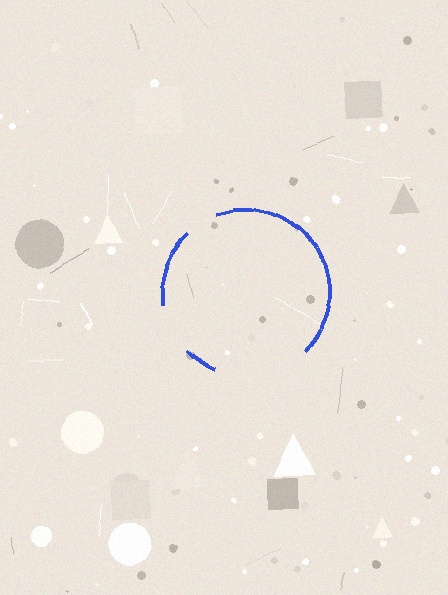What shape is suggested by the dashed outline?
The dashed outline suggests a circle.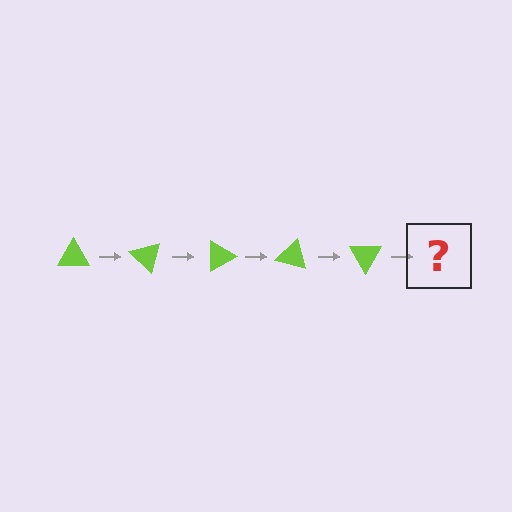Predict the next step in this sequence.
The next step is a lime triangle rotated 225 degrees.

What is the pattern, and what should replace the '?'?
The pattern is that the triangle rotates 45 degrees each step. The '?' should be a lime triangle rotated 225 degrees.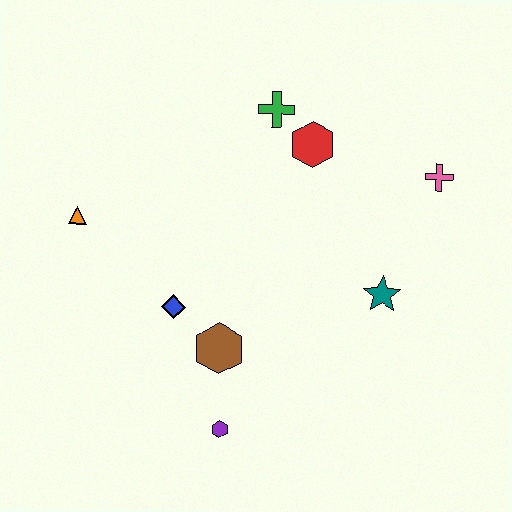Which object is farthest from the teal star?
The orange triangle is farthest from the teal star.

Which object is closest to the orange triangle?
The blue diamond is closest to the orange triangle.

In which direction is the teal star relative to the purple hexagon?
The teal star is to the right of the purple hexagon.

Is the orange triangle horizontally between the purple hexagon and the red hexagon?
No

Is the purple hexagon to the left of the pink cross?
Yes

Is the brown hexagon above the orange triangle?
No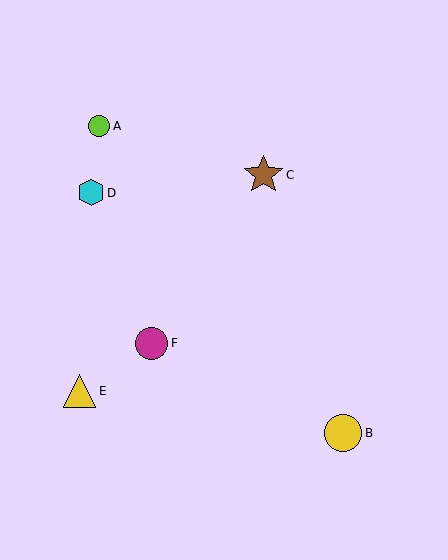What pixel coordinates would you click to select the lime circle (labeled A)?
Click at (99, 126) to select the lime circle A.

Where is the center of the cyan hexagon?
The center of the cyan hexagon is at (91, 193).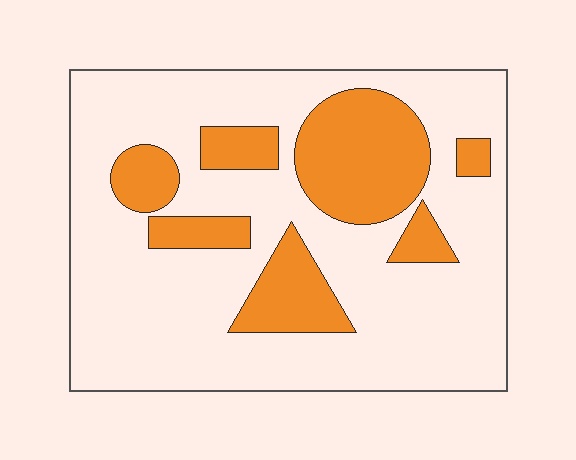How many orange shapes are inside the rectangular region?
7.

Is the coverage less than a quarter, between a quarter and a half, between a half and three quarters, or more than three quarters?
Between a quarter and a half.